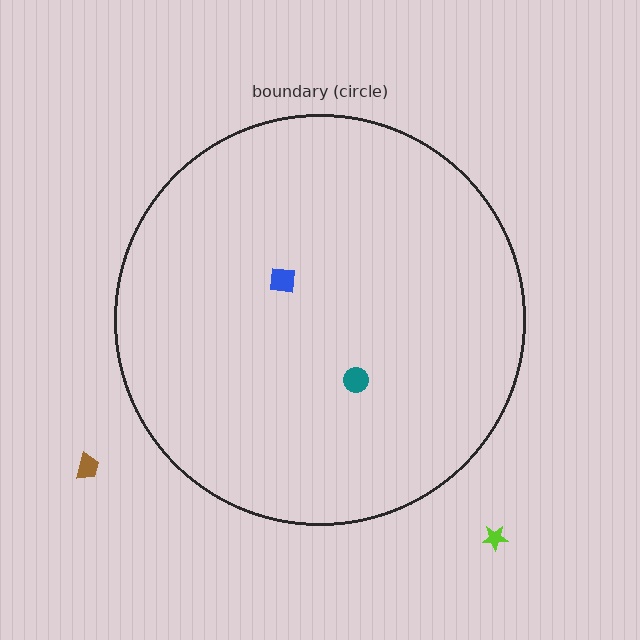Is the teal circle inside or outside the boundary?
Inside.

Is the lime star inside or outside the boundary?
Outside.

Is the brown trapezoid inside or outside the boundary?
Outside.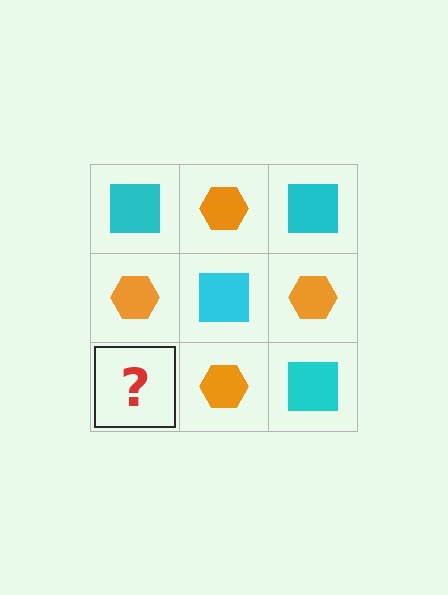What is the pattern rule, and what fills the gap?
The rule is that it alternates cyan square and orange hexagon in a checkerboard pattern. The gap should be filled with a cyan square.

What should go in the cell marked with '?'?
The missing cell should contain a cyan square.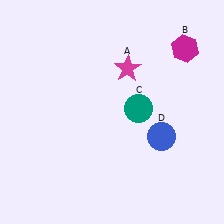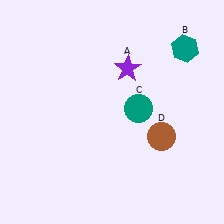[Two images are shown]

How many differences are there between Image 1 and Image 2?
There are 3 differences between the two images.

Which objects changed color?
A changed from magenta to purple. B changed from magenta to teal. D changed from blue to brown.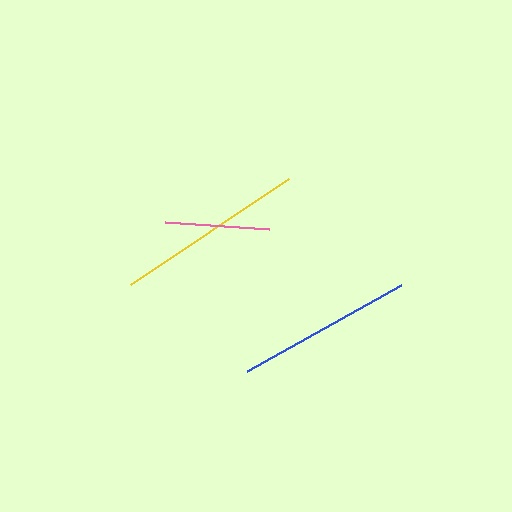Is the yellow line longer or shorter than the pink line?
The yellow line is longer than the pink line.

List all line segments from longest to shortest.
From longest to shortest: yellow, blue, pink.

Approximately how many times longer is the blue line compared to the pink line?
The blue line is approximately 1.7 times the length of the pink line.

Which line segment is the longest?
The yellow line is the longest at approximately 191 pixels.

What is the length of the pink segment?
The pink segment is approximately 104 pixels long.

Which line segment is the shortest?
The pink line is the shortest at approximately 104 pixels.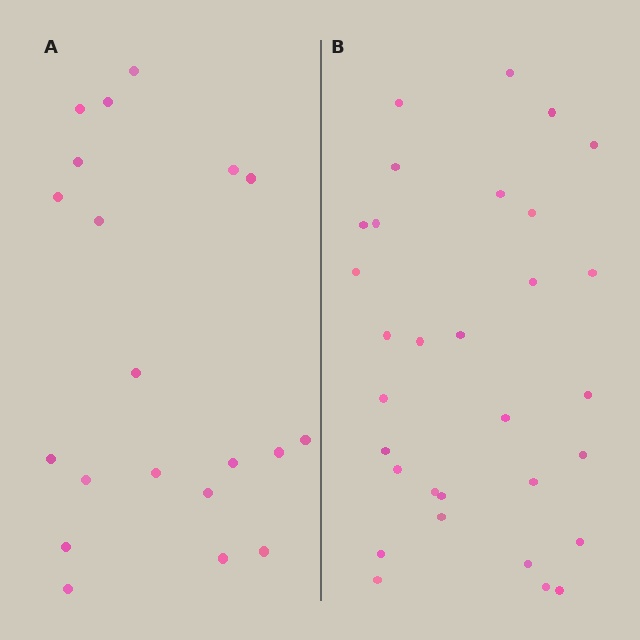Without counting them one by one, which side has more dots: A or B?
Region B (the right region) has more dots.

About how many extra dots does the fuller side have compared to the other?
Region B has roughly 12 or so more dots than region A.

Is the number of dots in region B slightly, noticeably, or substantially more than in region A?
Region B has substantially more. The ratio is roughly 1.6 to 1.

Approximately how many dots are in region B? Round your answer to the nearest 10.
About 30 dots. (The exact count is 31, which rounds to 30.)